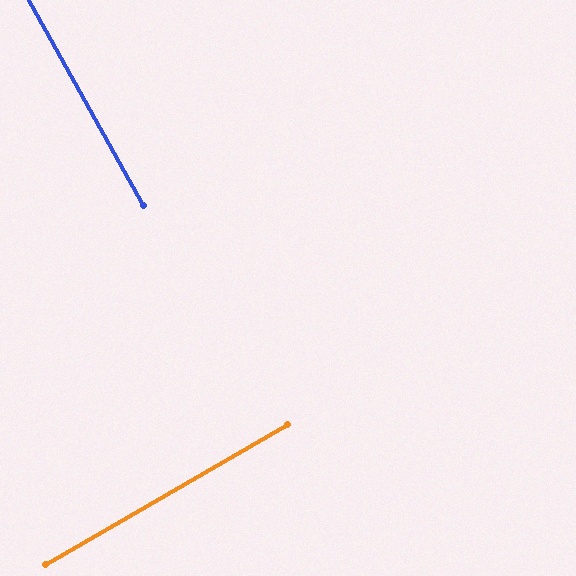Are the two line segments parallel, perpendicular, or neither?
Perpendicular — they meet at approximately 89°.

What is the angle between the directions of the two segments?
Approximately 89 degrees.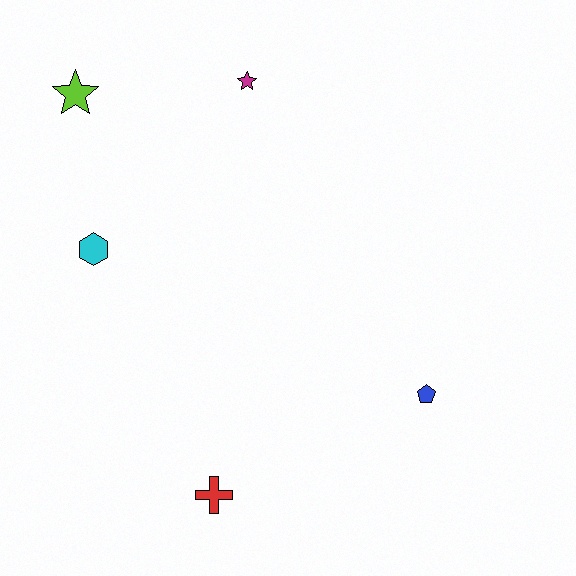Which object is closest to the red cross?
The blue pentagon is closest to the red cross.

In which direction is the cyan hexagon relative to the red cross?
The cyan hexagon is above the red cross.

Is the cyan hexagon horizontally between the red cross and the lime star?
Yes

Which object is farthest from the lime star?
The blue pentagon is farthest from the lime star.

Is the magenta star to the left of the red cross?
No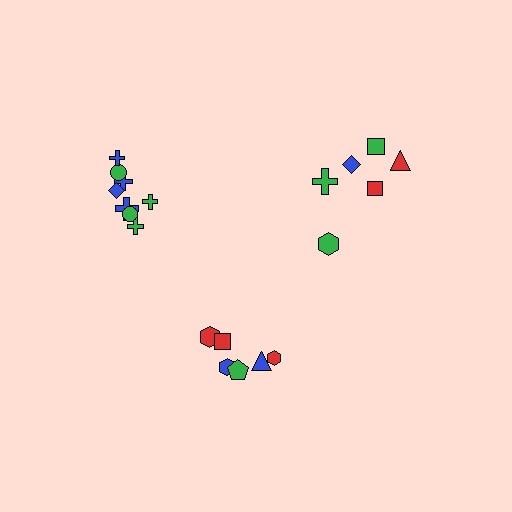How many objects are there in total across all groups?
There are 20 objects.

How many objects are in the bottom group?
There are 6 objects.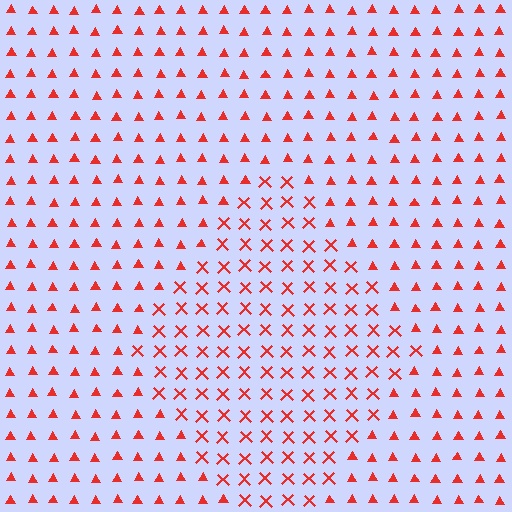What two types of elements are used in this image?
The image uses X marks inside the diamond region and triangles outside it.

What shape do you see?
I see a diamond.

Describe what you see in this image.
The image is filled with small red elements arranged in a uniform grid. A diamond-shaped region contains X marks, while the surrounding area contains triangles. The boundary is defined purely by the change in element shape.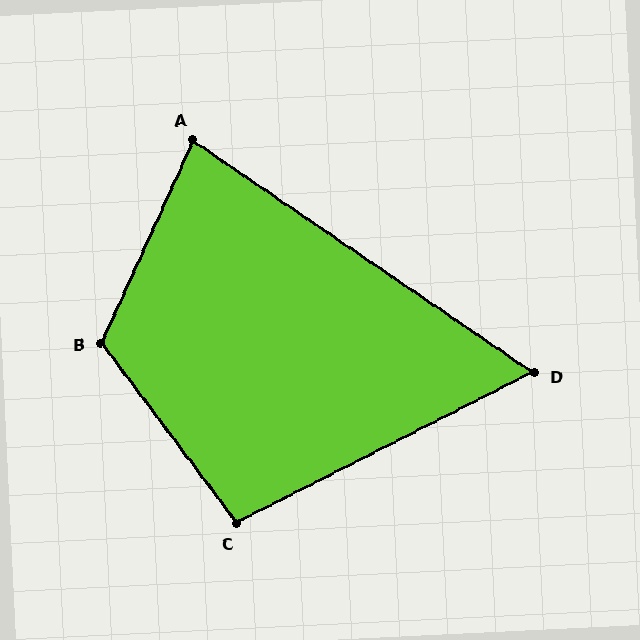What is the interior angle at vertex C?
Approximately 100 degrees (obtuse).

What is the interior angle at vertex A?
Approximately 80 degrees (acute).